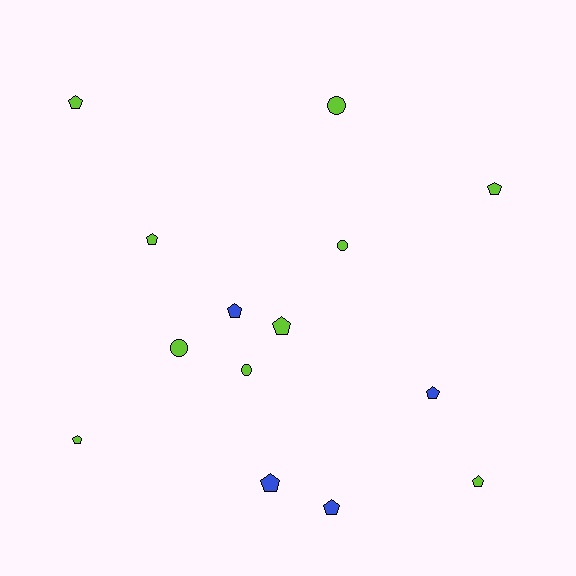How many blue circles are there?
There are no blue circles.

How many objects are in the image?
There are 14 objects.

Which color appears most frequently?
Lime, with 10 objects.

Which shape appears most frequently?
Pentagon, with 10 objects.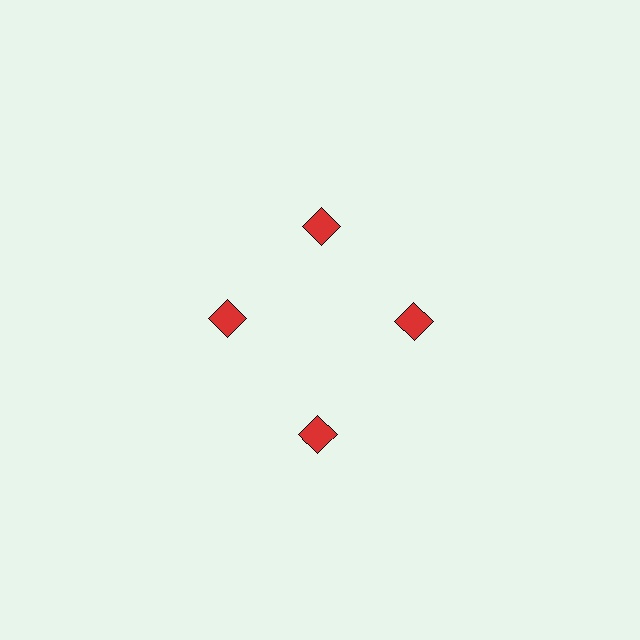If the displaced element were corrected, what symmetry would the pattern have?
It would have 4-fold rotational symmetry — the pattern would map onto itself every 90 degrees.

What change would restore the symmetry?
The symmetry would be restored by moving it inward, back onto the ring so that all 4 squares sit at equal angles and equal distance from the center.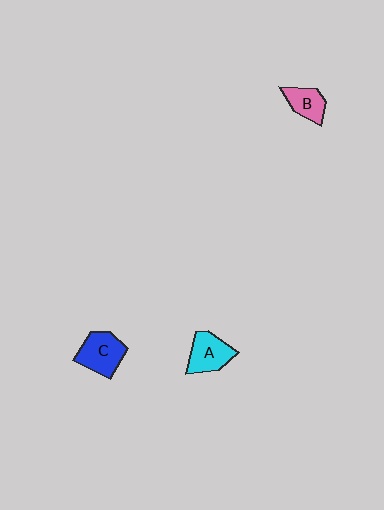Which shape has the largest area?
Shape C (blue).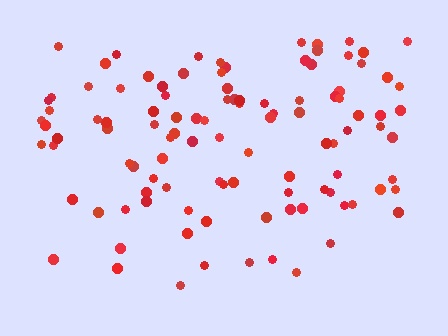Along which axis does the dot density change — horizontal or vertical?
Vertical.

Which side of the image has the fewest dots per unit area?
The bottom.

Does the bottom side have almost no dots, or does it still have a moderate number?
Still a moderate number, just noticeably fewer than the top.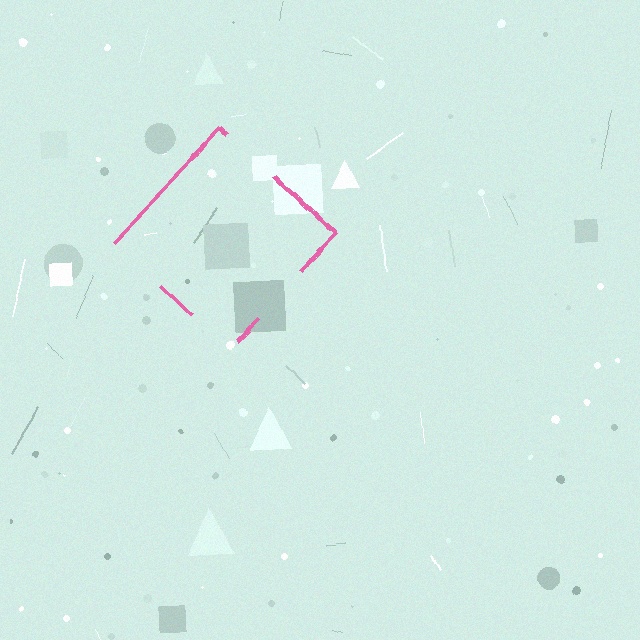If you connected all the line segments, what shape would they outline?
They would outline a diamond.